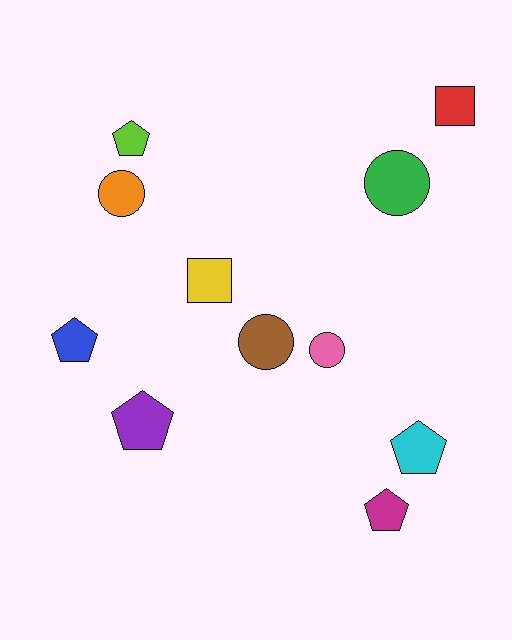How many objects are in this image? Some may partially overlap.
There are 11 objects.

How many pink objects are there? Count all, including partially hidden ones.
There is 1 pink object.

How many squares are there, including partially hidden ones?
There are 2 squares.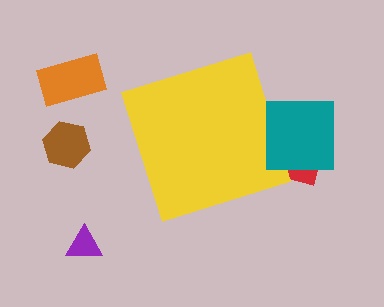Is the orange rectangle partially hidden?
No, the orange rectangle is fully visible.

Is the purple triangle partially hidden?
No, the purple triangle is fully visible.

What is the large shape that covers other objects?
A yellow diamond.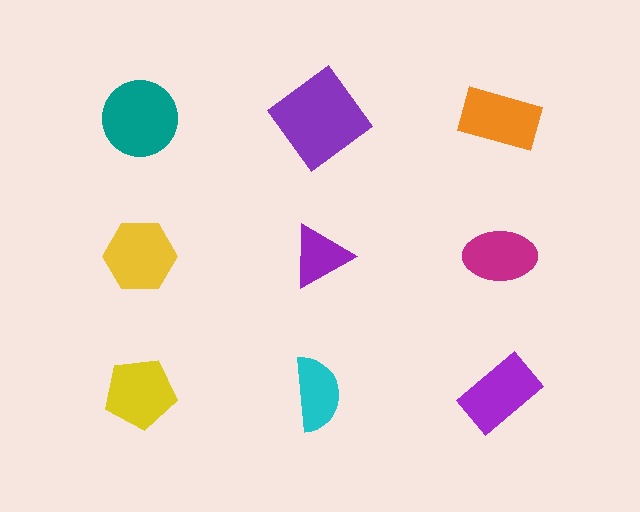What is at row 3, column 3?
A purple rectangle.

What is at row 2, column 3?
A magenta ellipse.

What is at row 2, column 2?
A purple triangle.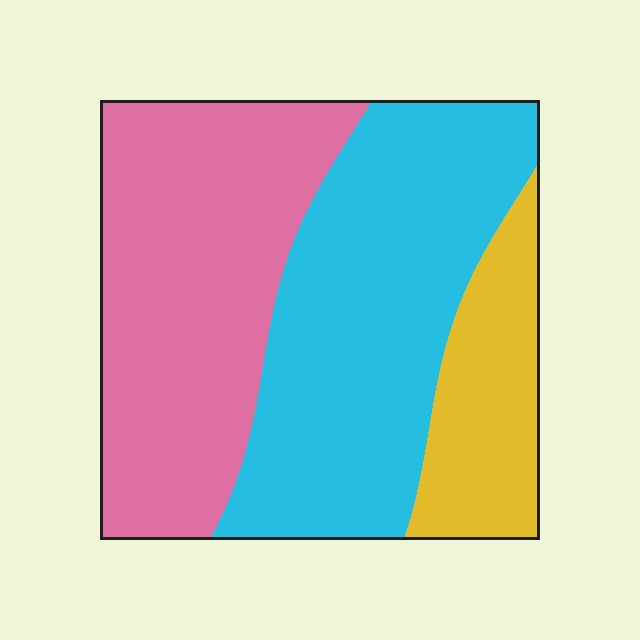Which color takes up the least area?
Yellow, at roughly 15%.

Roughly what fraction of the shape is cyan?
Cyan takes up between a quarter and a half of the shape.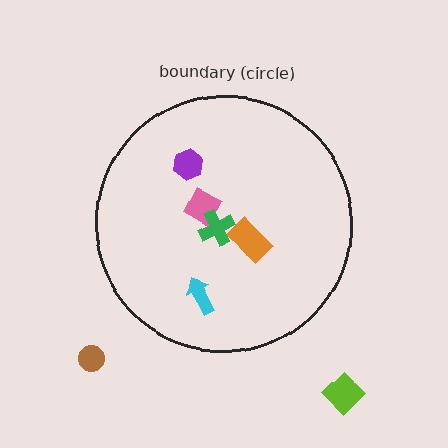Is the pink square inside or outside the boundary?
Inside.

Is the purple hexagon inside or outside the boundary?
Inside.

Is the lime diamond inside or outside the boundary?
Outside.